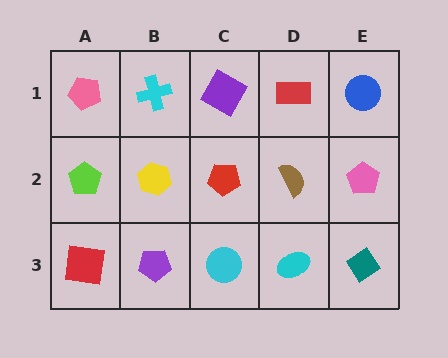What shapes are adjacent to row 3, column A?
A lime pentagon (row 2, column A), a purple pentagon (row 3, column B).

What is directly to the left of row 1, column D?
A purple square.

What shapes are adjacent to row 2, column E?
A blue circle (row 1, column E), a teal diamond (row 3, column E), a brown semicircle (row 2, column D).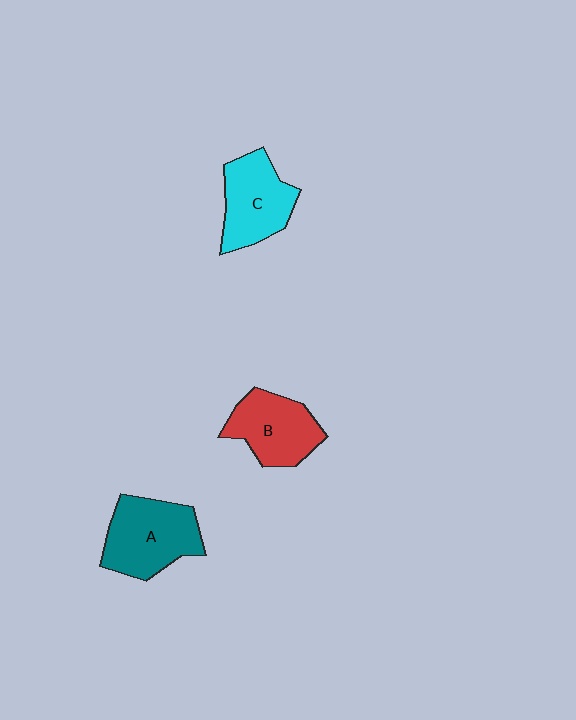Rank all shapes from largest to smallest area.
From largest to smallest: A (teal), C (cyan), B (red).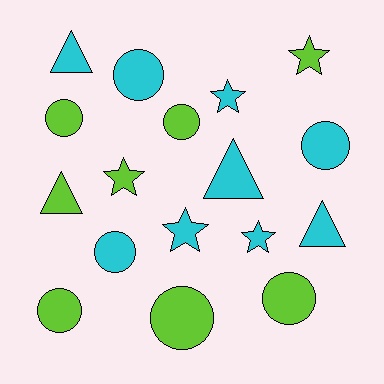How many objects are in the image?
There are 17 objects.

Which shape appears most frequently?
Circle, with 8 objects.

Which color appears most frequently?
Cyan, with 9 objects.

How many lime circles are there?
There are 5 lime circles.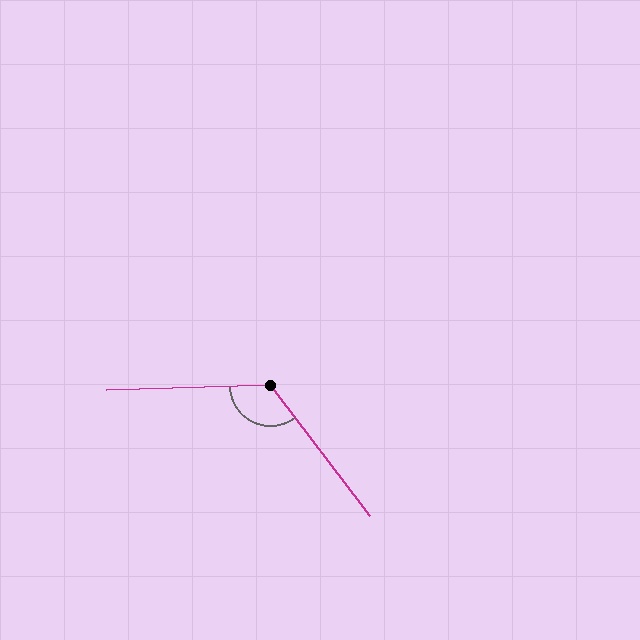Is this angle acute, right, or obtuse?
It is obtuse.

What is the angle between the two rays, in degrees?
Approximately 126 degrees.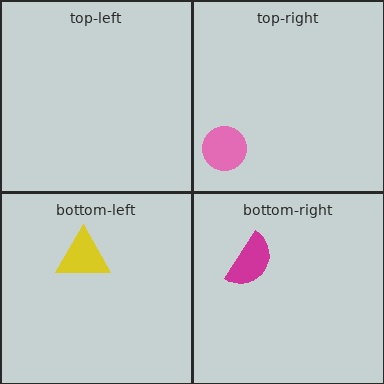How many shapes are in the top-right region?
1.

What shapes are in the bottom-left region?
The yellow triangle.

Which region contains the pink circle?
The top-right region.